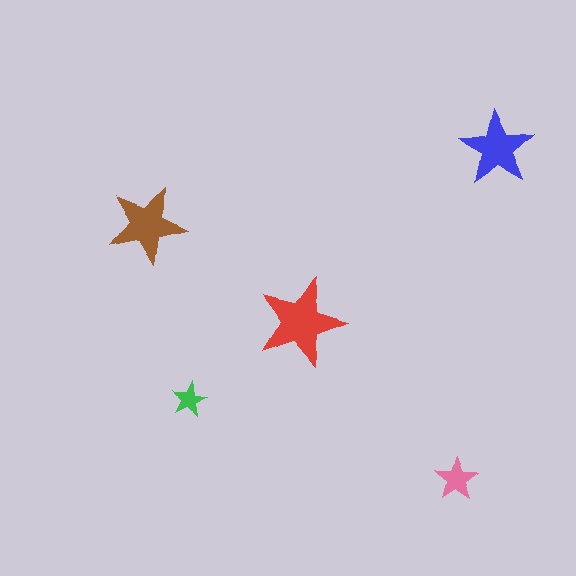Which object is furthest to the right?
The blue star is rightmost.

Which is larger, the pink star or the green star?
The pink one.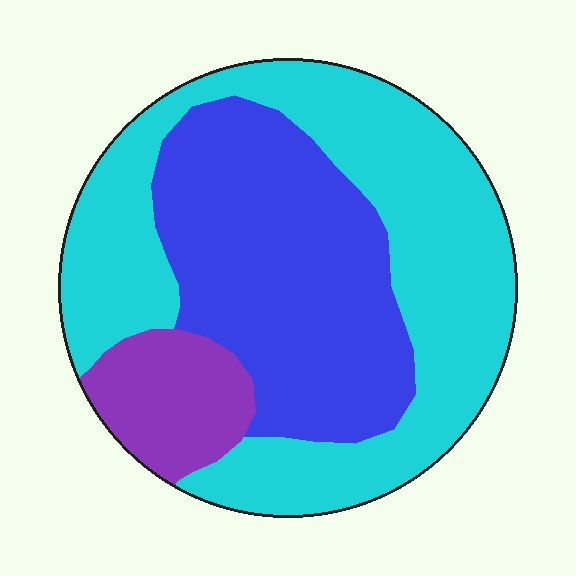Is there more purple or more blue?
Blue.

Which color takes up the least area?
Purple, at roughly 10%.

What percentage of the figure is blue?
Blue takes up about three eighths (3/8) of the figure.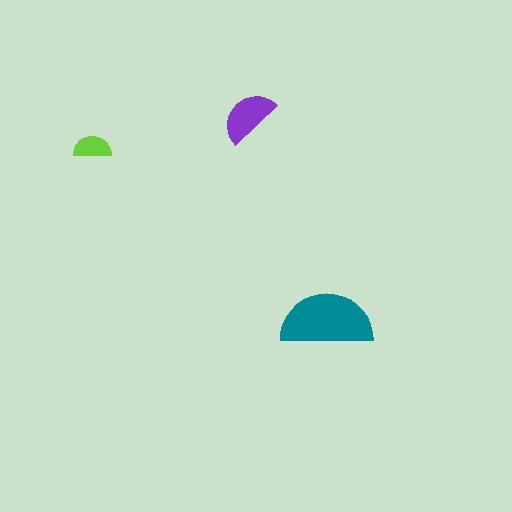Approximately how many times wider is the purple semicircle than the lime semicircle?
About 1.5 times wider.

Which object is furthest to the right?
The teal semicircle is rightmost.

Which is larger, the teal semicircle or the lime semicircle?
The teal one.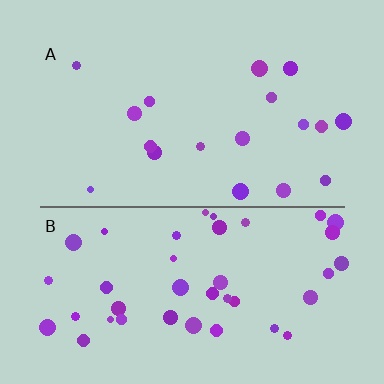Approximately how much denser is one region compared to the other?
Approximately 2.3× — region B over region A.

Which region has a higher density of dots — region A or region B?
B (the bottom).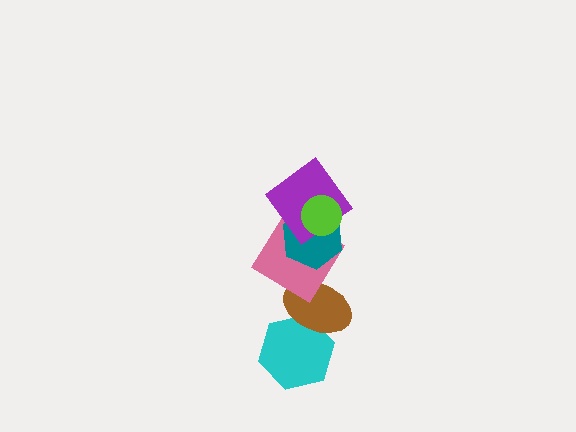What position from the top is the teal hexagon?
The teal hexagon is 3rd from the top.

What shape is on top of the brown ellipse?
The pink diamond is on top of the brown ellipse.